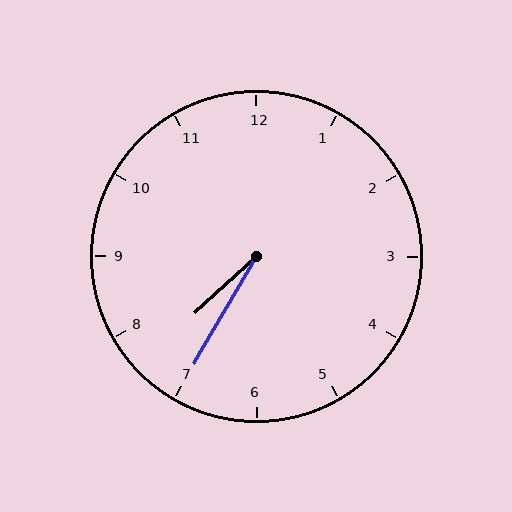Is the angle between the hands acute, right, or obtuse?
It is acute.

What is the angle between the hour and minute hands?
Approximately 18 degrees.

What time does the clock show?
7:35.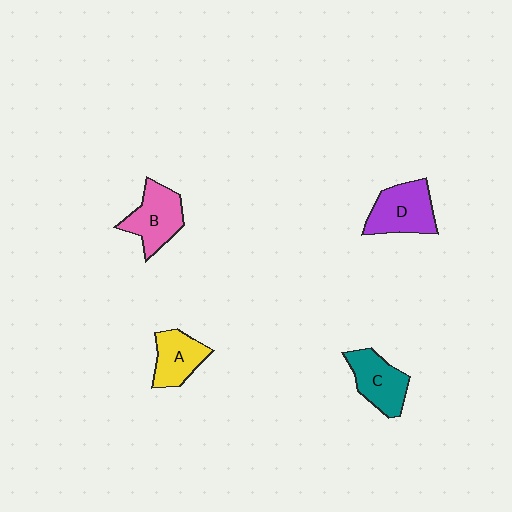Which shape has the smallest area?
Shape A (yellow).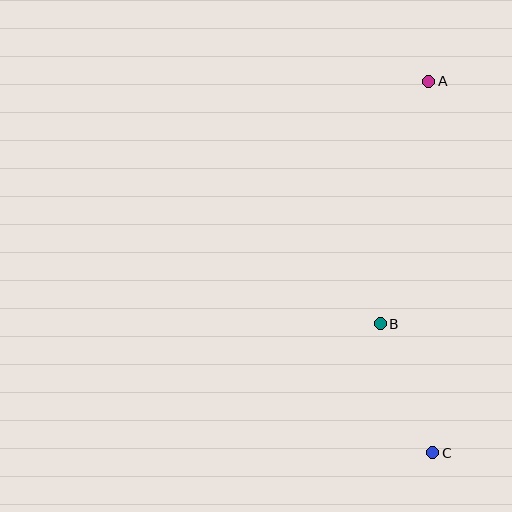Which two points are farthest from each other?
Points A and C are farthest from each other.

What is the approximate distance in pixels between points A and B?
The distance between A and B is approximately 247 pixels.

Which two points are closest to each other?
Points B and C are closest to each other.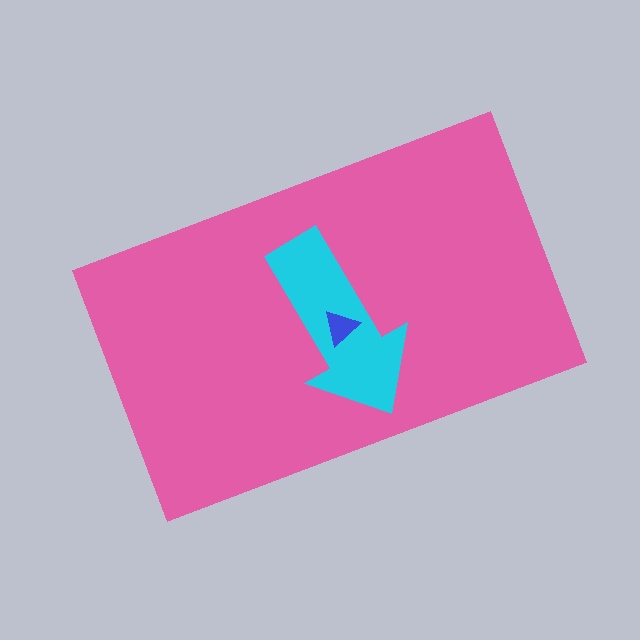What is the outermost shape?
The pink rectangle.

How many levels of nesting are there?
3.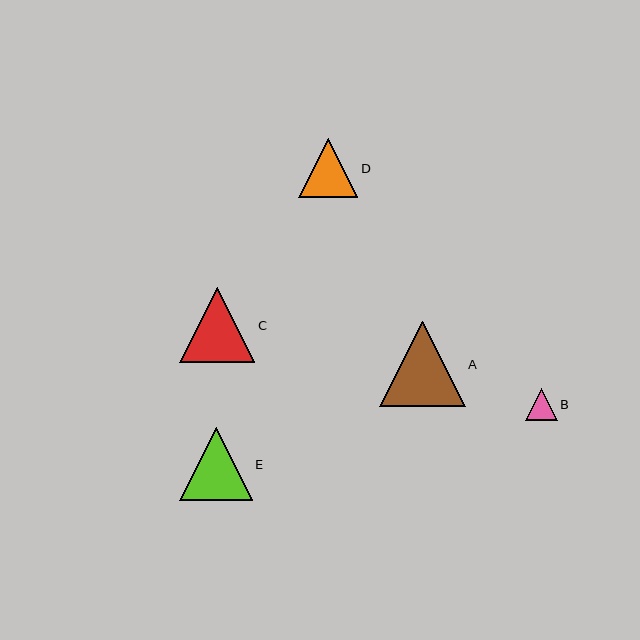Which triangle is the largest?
Triangle A is the largest with a size of approximately 85 pixels.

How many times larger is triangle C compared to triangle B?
Triangle C is approximately 2.4 times the size of triangle B.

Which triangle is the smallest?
Triangle B is the smallest with a size of approximately 32 pixels.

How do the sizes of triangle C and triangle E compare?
Triangle C and triangle E are approximately the same size.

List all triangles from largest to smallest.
From largest to smallest: A, C, E, D, B.